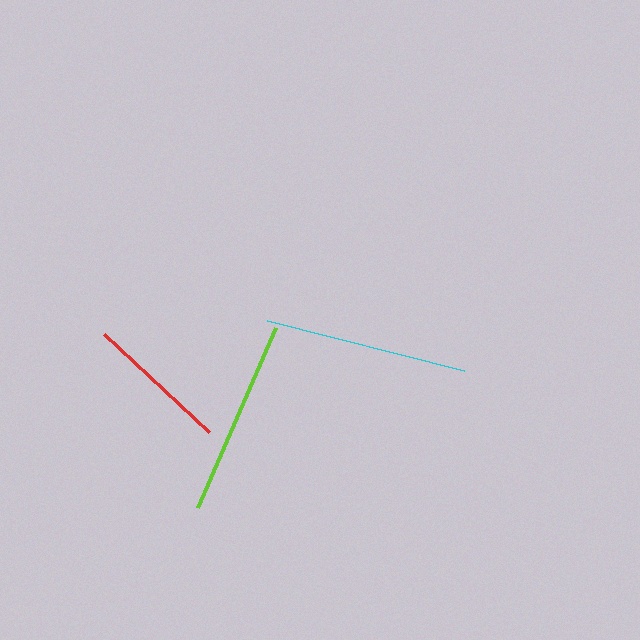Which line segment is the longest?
The cyan line is the longest at approximately 204 pixels.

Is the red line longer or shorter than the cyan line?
The cyan line is longer than the red line.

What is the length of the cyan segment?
The cyan segment is approximately 204 pixels long.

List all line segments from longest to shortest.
From longest to shortest: cyan, lime, red.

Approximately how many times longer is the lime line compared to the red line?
The lime line is approximately 1.4 times the length of the red line.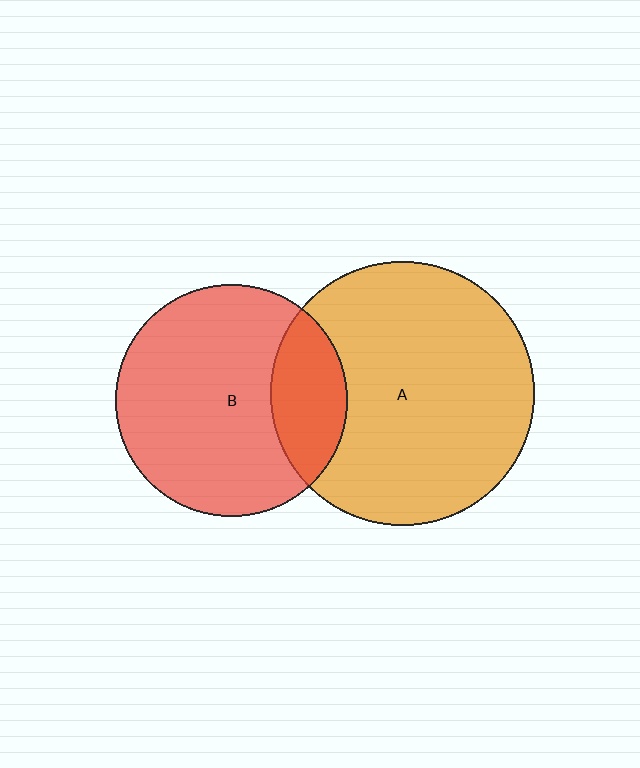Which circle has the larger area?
Circle A (orange).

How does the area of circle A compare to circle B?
Approximately 1.3 times.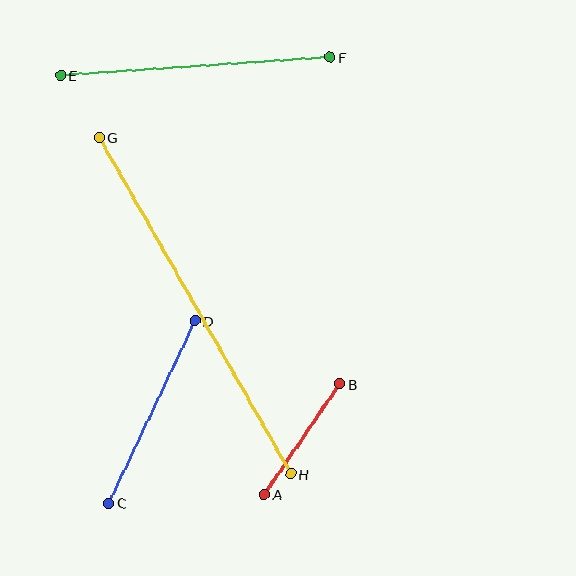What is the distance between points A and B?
The distance is approximately 134 pixels.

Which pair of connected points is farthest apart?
Points G and H are farthest apart.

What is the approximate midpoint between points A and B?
The midpoint is at approximately (302, 439) pixels.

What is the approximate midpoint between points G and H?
The midpoint is at approximately (195, 306) pixels.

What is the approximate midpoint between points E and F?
The midpoint is at approximately (195, 66) pixels.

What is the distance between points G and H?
The distance is approximately 387 pixels.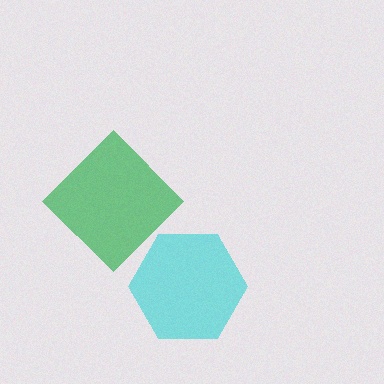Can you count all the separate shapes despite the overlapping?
Yes, there are 2 separate shapes.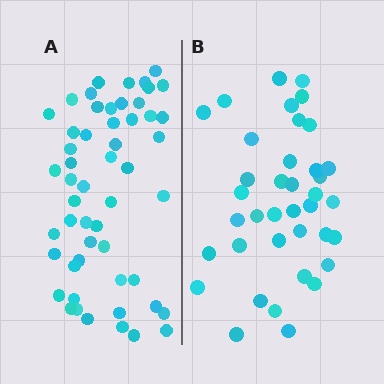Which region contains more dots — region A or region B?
Region A (the left region) has more dots.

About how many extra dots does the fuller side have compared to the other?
Region A has approximately 15 more dots than region B.